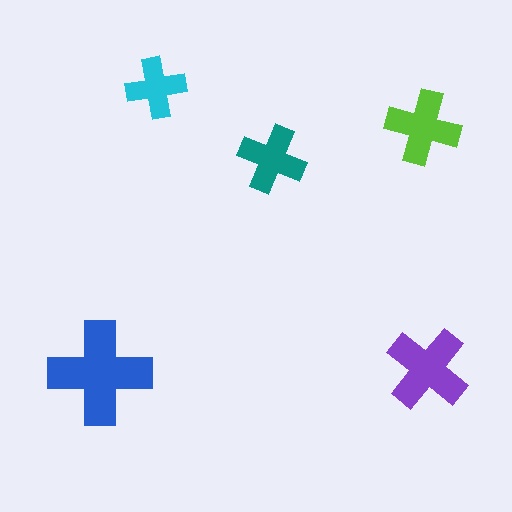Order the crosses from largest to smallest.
the blue one, the purple one, the lime one, the teal one, the cyan one.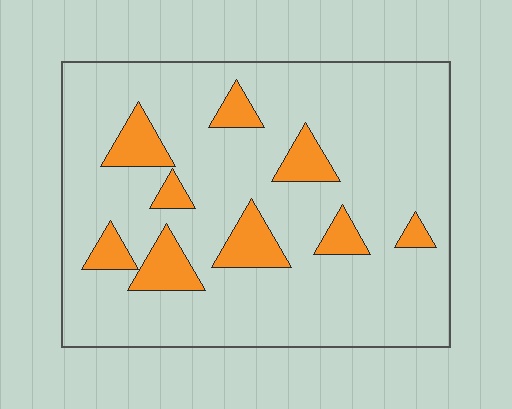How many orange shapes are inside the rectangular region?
9.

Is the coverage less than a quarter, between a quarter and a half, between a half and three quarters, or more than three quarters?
Less than a quarter.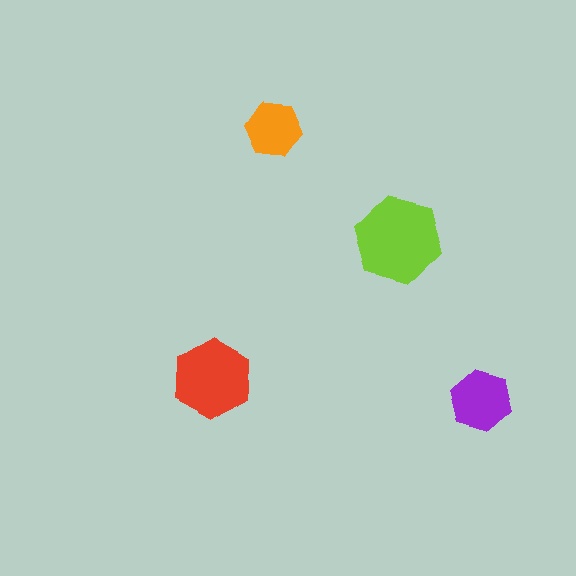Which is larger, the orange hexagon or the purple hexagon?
The purple one.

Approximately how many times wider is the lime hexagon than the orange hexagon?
About 1.5 times wider.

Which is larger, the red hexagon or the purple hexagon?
The red one.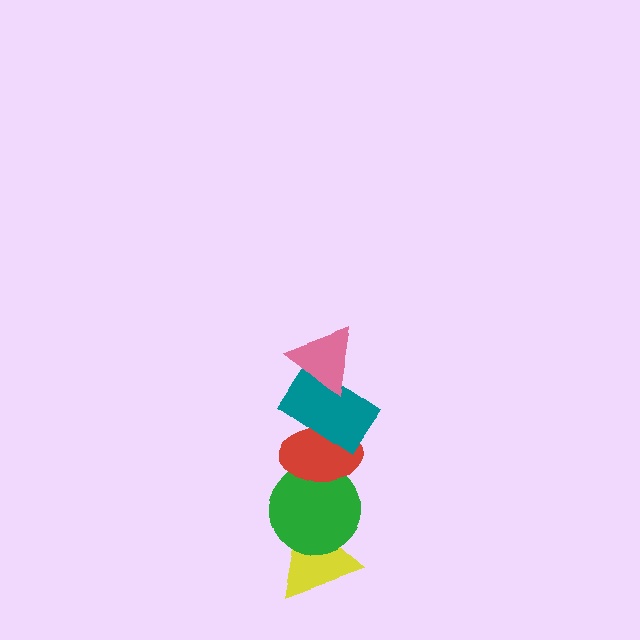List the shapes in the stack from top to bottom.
From top to bottom: the pink triangle, the teal rectangle, the red ellipse, the green circle, the yellow triangle.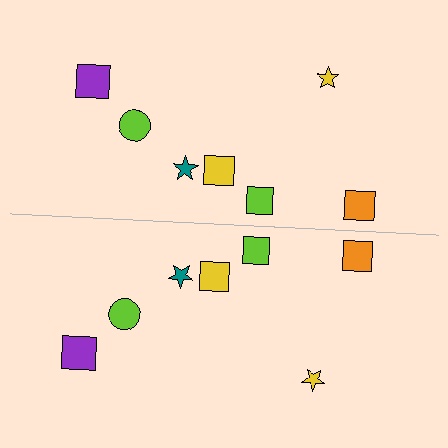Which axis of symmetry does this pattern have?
The pattern has a horizontal axis of symmetry running through the center of the image.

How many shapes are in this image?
There are 14 shapes in this image.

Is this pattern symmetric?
Yes, this pattern has bilateral (reflection) symmetry.